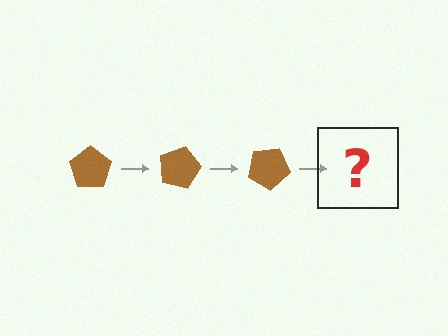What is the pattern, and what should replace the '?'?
The pattern is that the pentagon rotates 15 degrees each step. The '?' should be a brown pentagon rotated 45 degrees.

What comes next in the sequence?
The next element should be a brown pentagon rotated 45 degrees.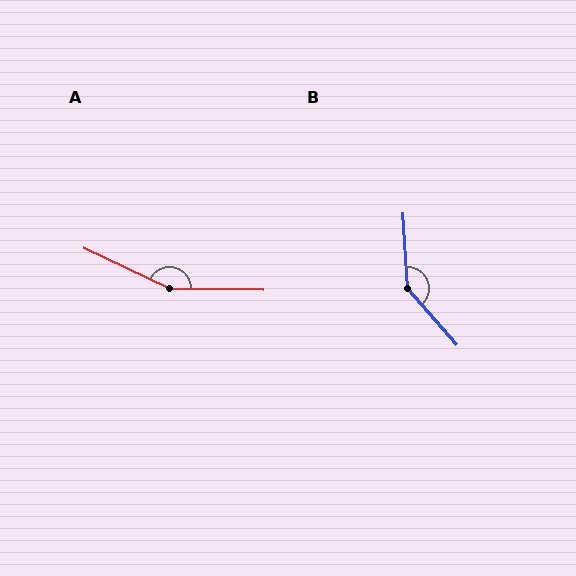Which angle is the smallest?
B, at approximately 142 degrees.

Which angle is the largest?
A, at approximately 156 degrees.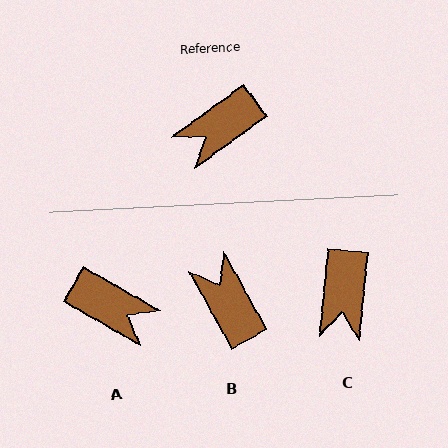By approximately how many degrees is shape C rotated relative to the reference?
Approximately 48 degrees counter-clockwise.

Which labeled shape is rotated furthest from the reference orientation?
A, about 114 degrees away.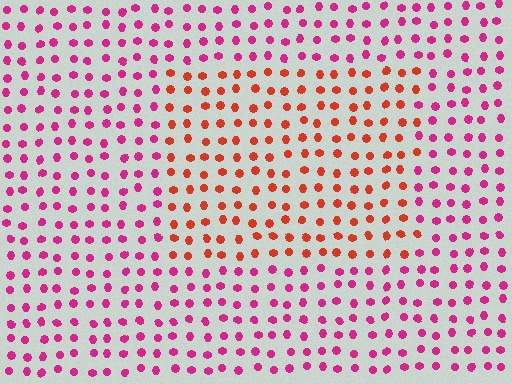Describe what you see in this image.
The image is filled with small magenta elements in a uniform arrangement. A rectangle-shaped region is visible where the elements are tinted to a slightly different hue, forming a subtle color boundary.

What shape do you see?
I see a rectangle.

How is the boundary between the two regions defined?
The boundary is defined purely by a slight shift in hue (about 42 degrees). Spacing, size, and orientation are identical on both sides.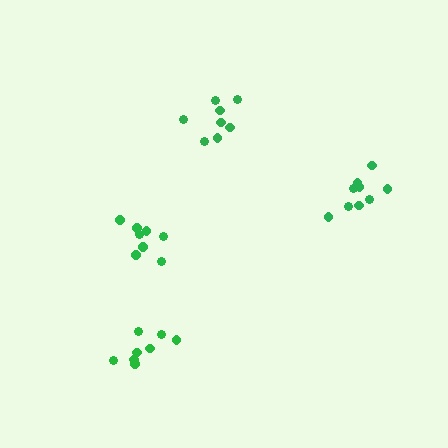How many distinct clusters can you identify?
There are 4 distinct clusters.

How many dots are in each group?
Group 1: 9 dots, Group 2: 8 dots, Group 3: 8 dots, Group 4: 8 dots (33 total).